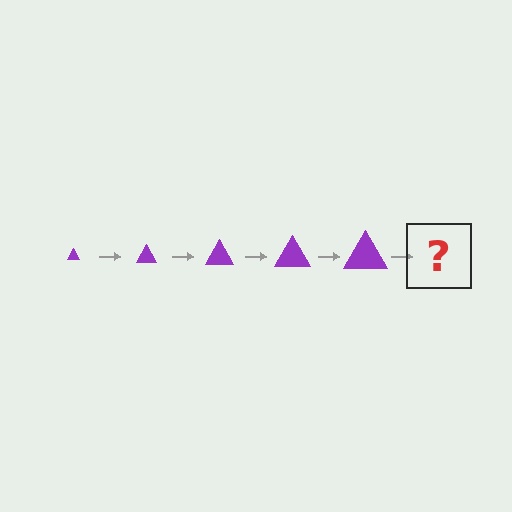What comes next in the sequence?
The next element should be a purple triangle, larger than the previous one.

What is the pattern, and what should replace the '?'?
The pattern is that the triangle gets progressively larger each step. The '?' should be a purple triangle, larger than the previous one.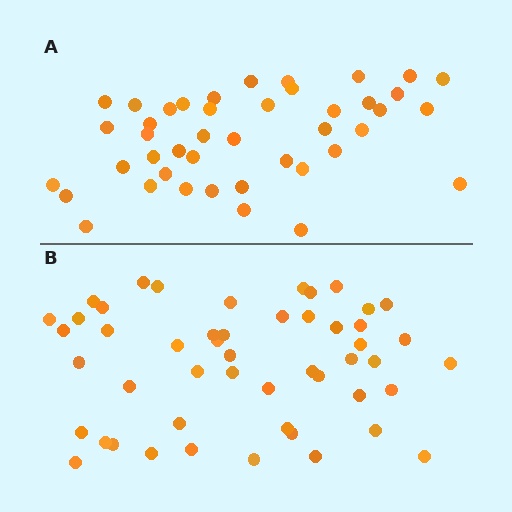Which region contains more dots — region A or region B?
Region B (the bottom region) has more dots.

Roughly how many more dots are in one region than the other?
Region B has roughly 8 or so more dots than region A.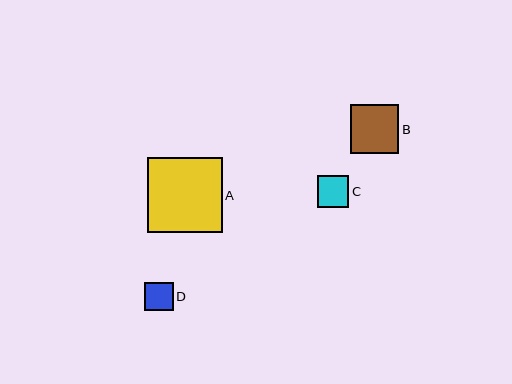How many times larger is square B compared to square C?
Square B is approximately 1.5 times the size of square C.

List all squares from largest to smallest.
From largest to smallest: A, B, C, D.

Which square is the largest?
Square A is the largest with a size of approximately 75 pixels.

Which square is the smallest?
Square D is the smallest with a size of approximately 28 pixels.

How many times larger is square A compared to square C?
Square A is approximately 2.4 times the size of square C.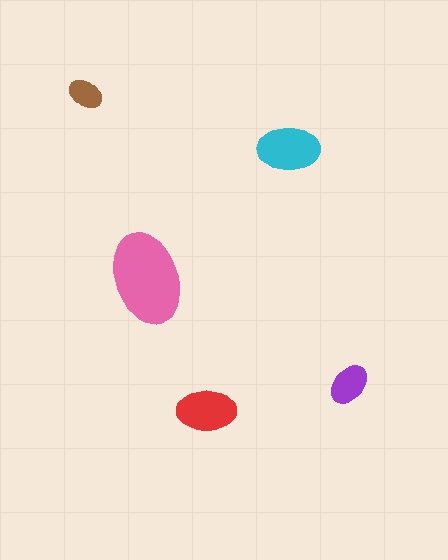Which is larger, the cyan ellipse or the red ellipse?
The cyan one.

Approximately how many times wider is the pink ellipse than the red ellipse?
About 1.5 times wider.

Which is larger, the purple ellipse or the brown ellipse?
The purple one.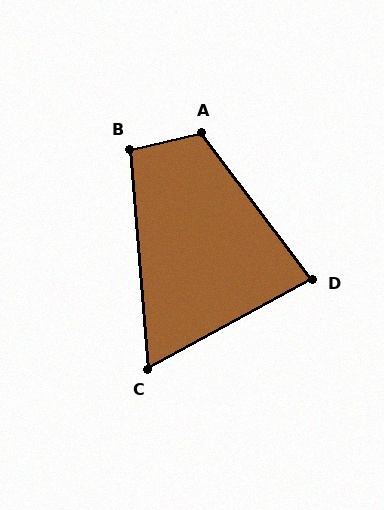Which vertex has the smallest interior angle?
C, at approximately 66 degrees.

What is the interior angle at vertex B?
Approximately 98 degrees (obtuse).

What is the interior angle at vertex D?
Approximately 82 degrees (acute).